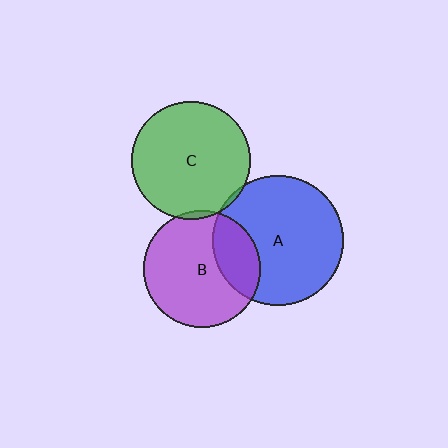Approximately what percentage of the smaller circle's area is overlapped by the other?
Approximately 5%.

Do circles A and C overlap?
Yes.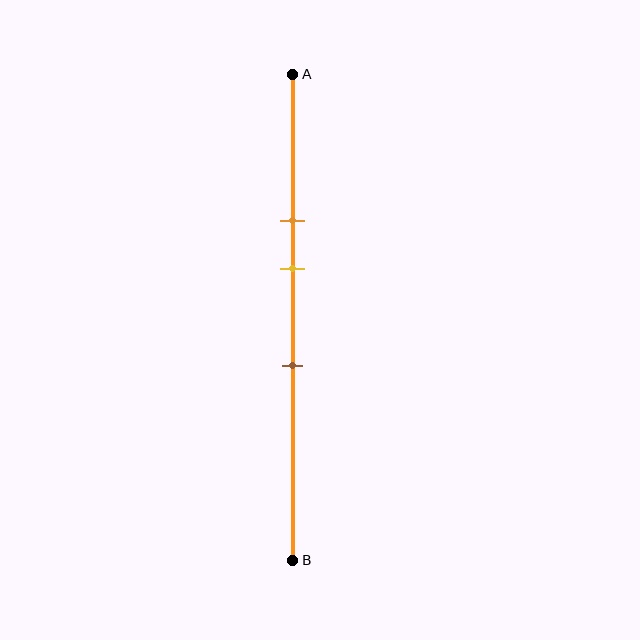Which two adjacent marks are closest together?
The orange and yellow marks are the closest adjacent pair.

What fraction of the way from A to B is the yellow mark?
The yellow mark is approximately 40% (0.4) of the way from A to B.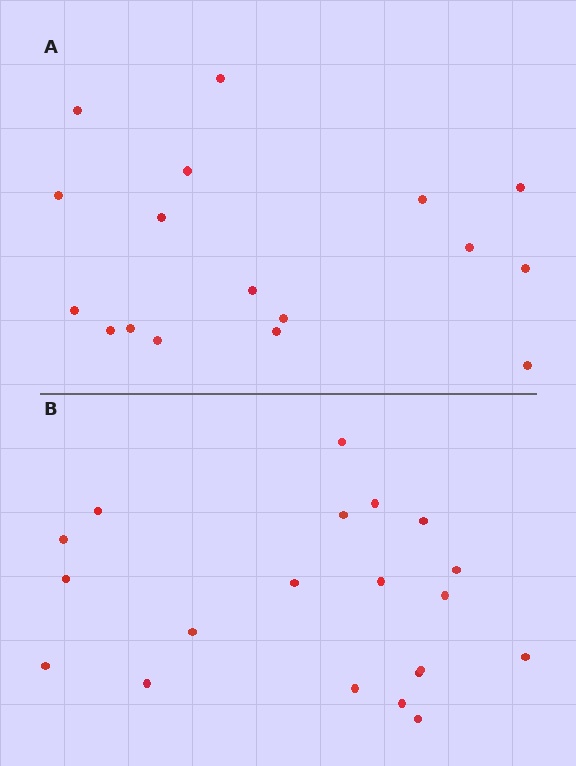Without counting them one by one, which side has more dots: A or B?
Region B (the bottom region) has more dots.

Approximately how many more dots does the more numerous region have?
Region B has just a few more — roughly 2 or 3 more dots than region A.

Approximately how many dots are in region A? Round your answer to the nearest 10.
About 20 dots. (The exact count is 17, which rounds to 20.)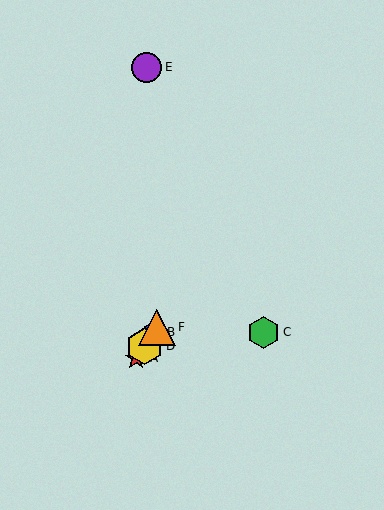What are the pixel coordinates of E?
Object E is at (147, 67).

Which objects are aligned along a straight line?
Objects A, B, D, F are aligned along a straight line.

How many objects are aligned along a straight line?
4 objects (A, B, D, F) are aligned along a straight line.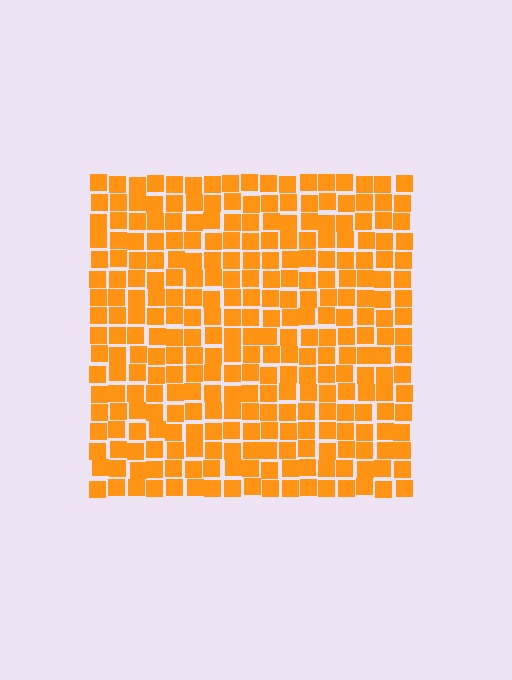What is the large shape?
The large shape is a square.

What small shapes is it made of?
It is made of small squares.